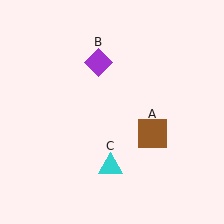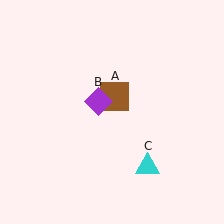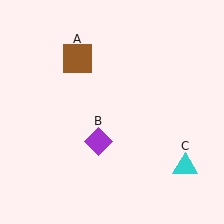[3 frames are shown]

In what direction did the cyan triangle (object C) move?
The cyan triangle (object C) moved right.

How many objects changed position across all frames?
3 objects changed position: brown square (object A), purple diamond (object B), cyan triangle (object C).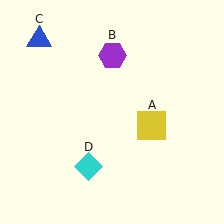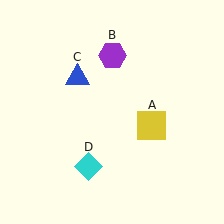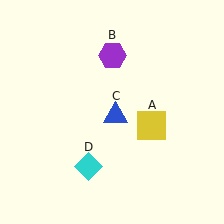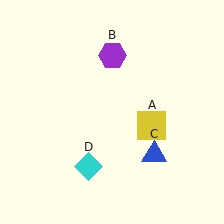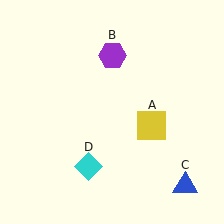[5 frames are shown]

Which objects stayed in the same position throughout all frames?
Yellow square (object A) and purple hexagon (object B) and cyan diamond (object D) remained stationary.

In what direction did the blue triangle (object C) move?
The blue triangle (object C) moved down and to the right.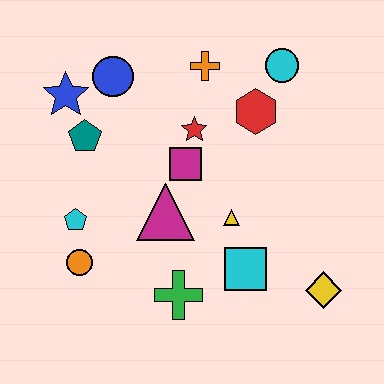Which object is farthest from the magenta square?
The yellow diamond is farthest from the magenta square.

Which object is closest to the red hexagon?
The cyan circle is closest to the red hexagon.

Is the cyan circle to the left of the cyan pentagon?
No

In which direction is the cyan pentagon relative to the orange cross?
The cyan pentagon is below the orange cross.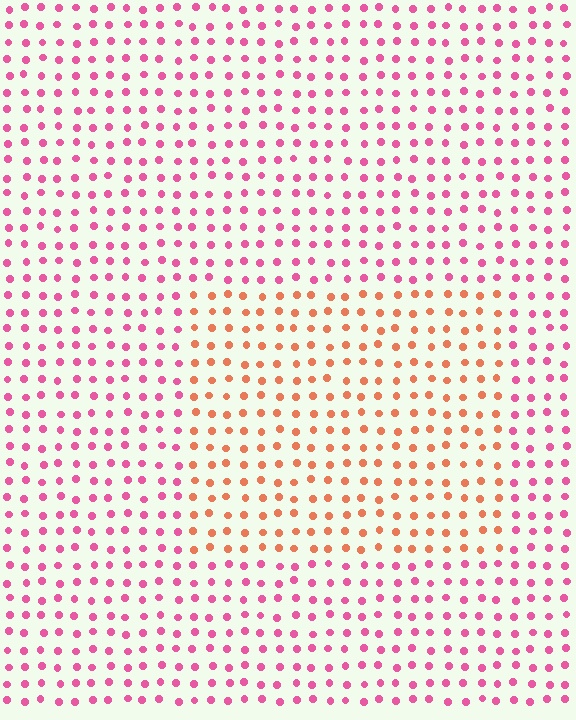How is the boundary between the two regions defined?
The boundary is defined purely by a slight shift in hue (about 45 degrees). Spacing, size, and orientation are identical on both sides.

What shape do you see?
I see a rectangle.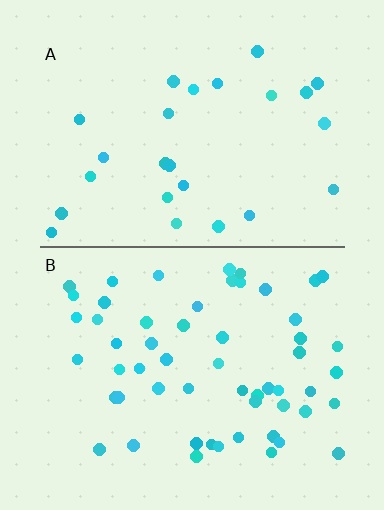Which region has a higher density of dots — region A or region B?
B (the bottom).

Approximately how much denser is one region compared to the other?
Approximately 2.3× — region B over region A.